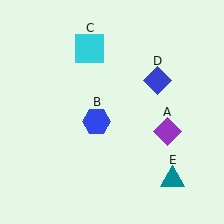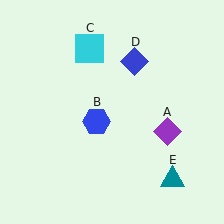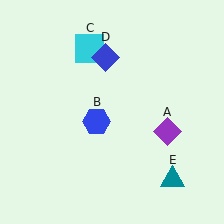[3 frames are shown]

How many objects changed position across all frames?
1 object changed position: blue diamond (object D).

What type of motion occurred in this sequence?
The blue diamond (object D) rotated counterclockwise around the center of the scene.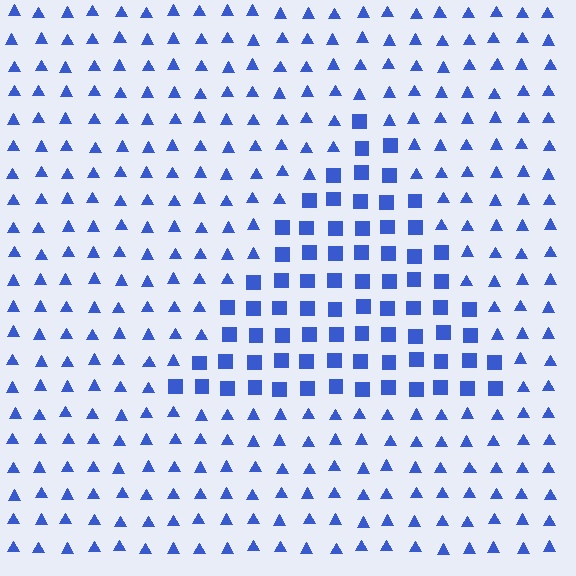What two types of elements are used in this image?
The image uses squares inside the triangle region and triangles outside it.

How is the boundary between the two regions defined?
The boundary is defined by a change in element shape: squares inside vs. triangles outside. All elements share the same color and spacing.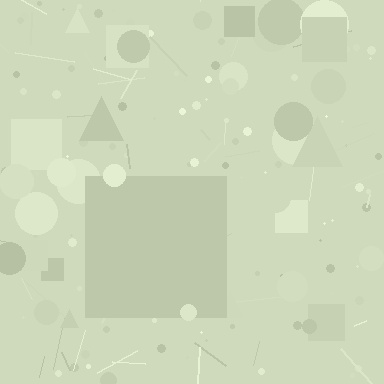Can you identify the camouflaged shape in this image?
The camouflaged shape is a square.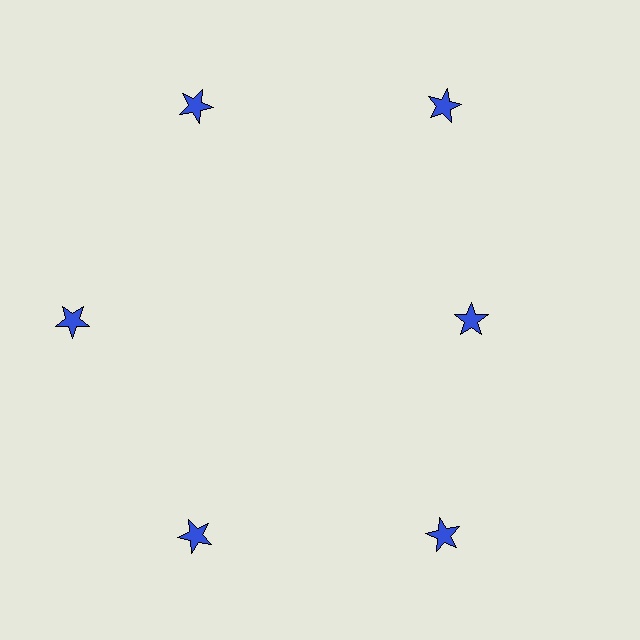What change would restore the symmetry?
The symmetry would be restored by moving it outward, back onto the ring so that all 6 stars sit at equal angles and equal distance from the center.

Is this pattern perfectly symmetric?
No. The 6 blue stars are arranged in a ring, but one element near the 3 o'clock position is pulled inward toward the center, breaking the 6-fold rotational symmetry.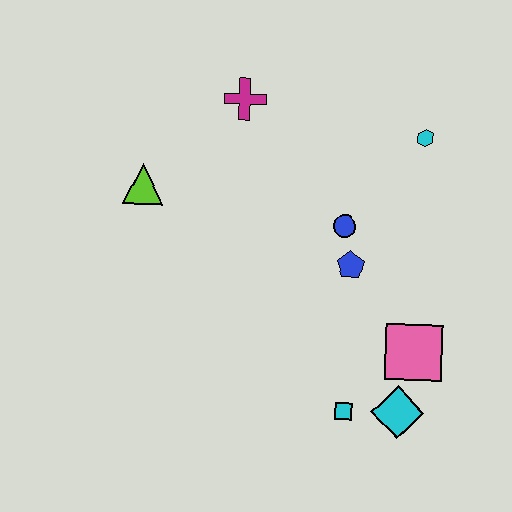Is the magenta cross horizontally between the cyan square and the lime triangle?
Yes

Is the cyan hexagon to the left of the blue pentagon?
No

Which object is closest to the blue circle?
The blue pentagon is closest to the blue circle.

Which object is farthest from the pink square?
The lime triangle is farthest from the pink square.